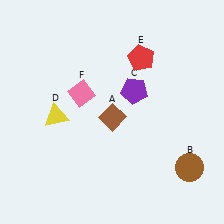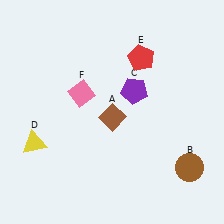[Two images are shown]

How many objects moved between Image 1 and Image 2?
1 object moved between the two images.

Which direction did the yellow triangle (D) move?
The yellow triangle (D) moved down.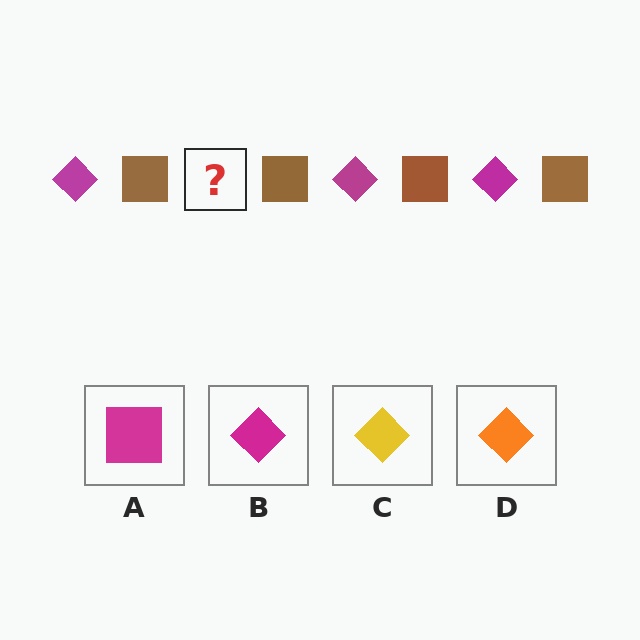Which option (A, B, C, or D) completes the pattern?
B.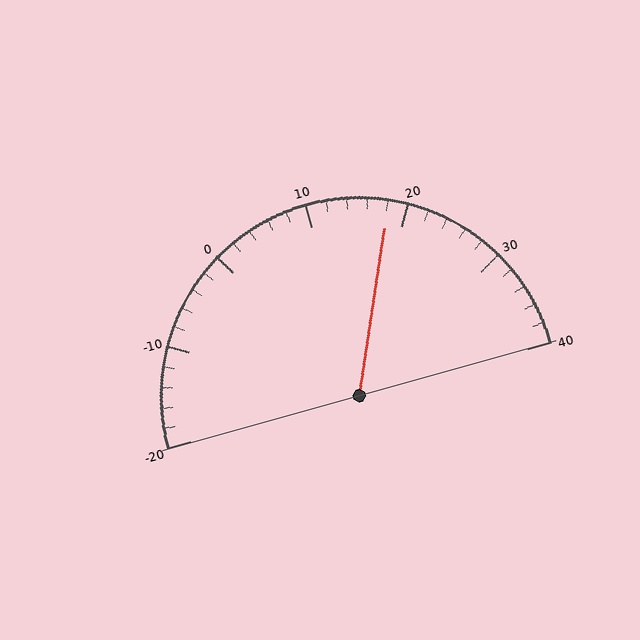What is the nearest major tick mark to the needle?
The nearest major tick mark is 20.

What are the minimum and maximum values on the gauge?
The gauge ranges from -20 to 40.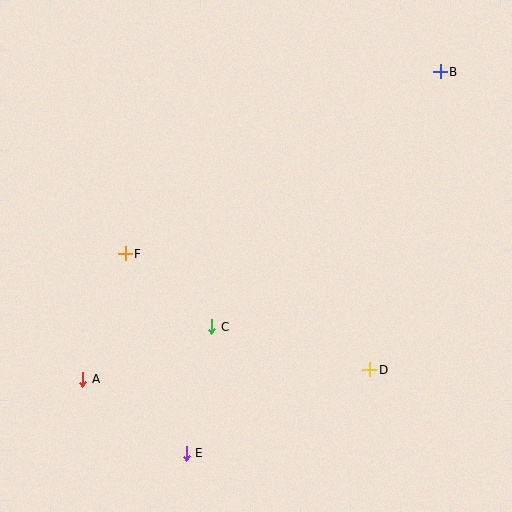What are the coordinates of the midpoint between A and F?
The midpoint between A and F is at (104, 316).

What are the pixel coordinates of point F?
Point F is at (125, 254).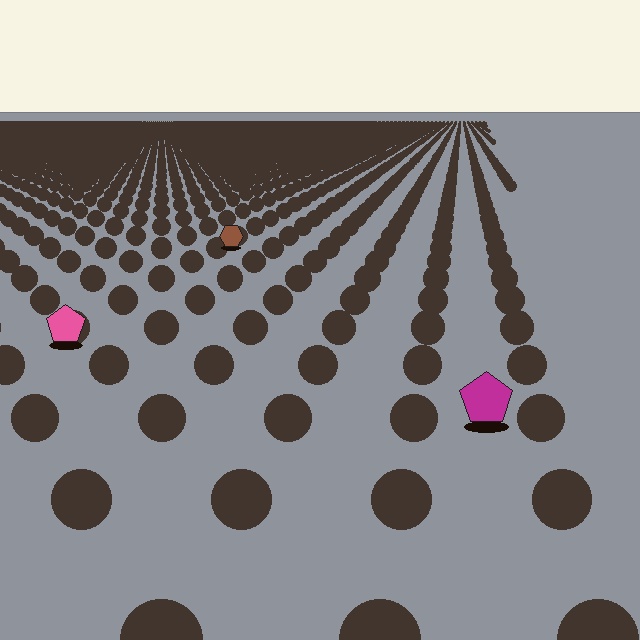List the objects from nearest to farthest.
From nearest to farthest: the magenta pentagon, the pink pentagon, the brown hexagon.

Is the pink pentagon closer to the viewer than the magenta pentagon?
No. The magenta pentagon is closer — you can tell from the texture gradient: the ground texture is coarser near it.